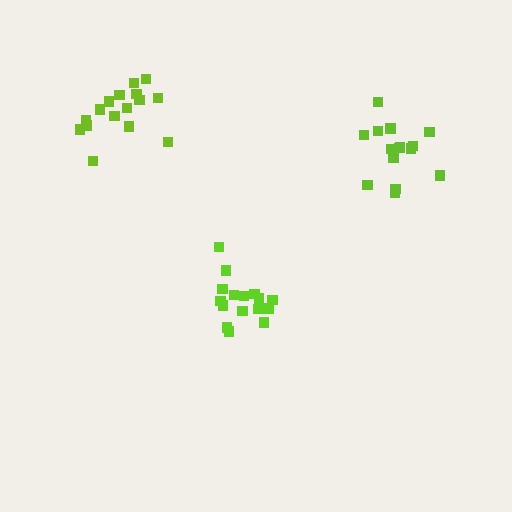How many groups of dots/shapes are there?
There are 3 groups.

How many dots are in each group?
Group 1: 16 dots, Group 2: 16 dots, Group 3: 15 dots (47 total).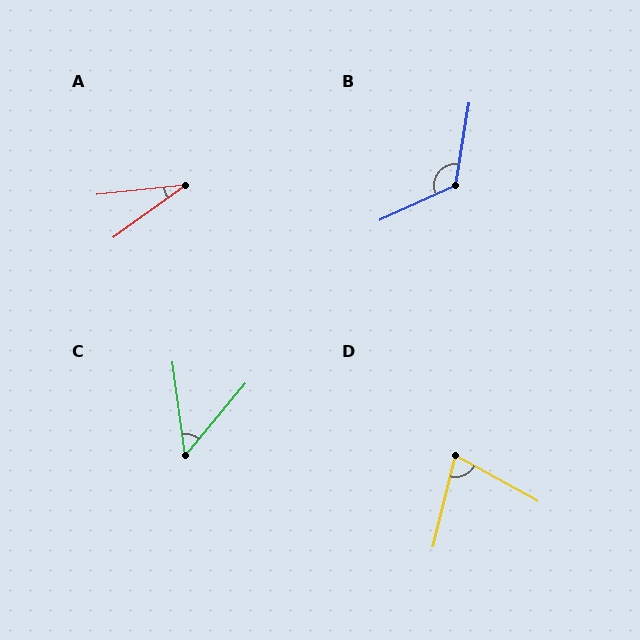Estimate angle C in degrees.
Approximately 48 degrees.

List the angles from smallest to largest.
A (29°), C (48°), D (75°), B (124°).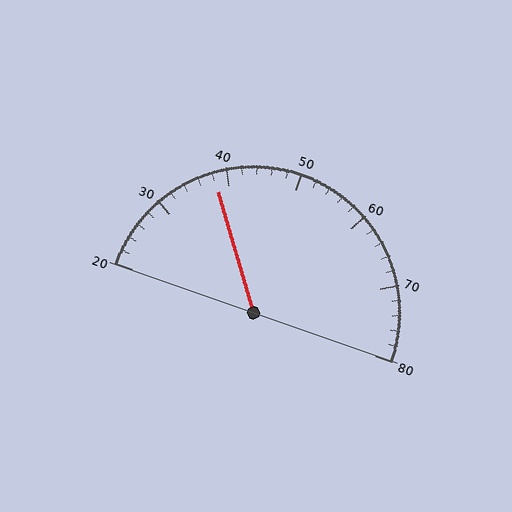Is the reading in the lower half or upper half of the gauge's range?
The reading is in the lower half of the range (20 to 80).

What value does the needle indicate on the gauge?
The needle indicates approximately 38.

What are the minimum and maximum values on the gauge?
The gauge ranges from 20 to 80.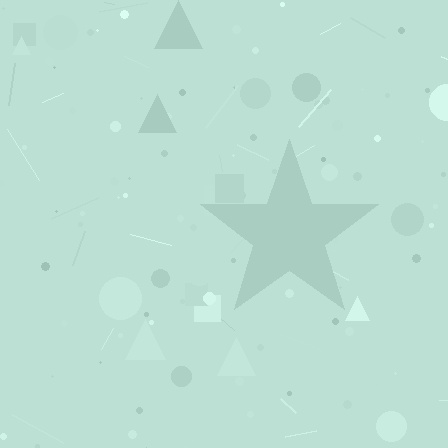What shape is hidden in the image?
A star is hidden in the image.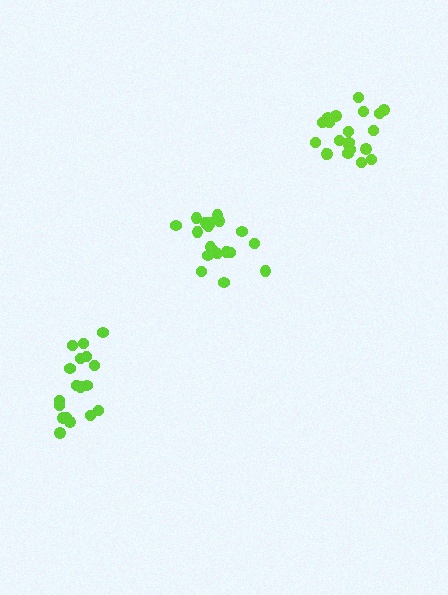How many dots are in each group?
Group 1: 21 dots, Group 2: 19 dots, Group 3: 19 dots (59 total).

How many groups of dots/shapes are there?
There are 3 groups.